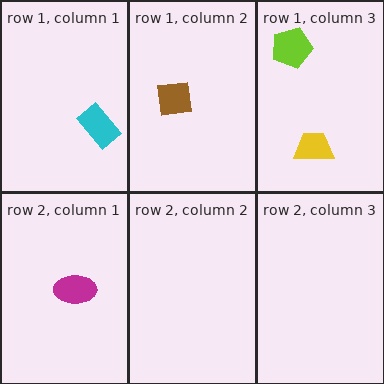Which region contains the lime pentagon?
The row 1, column 3 region.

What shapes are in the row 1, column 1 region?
The cyan rectangle.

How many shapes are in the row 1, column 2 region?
1.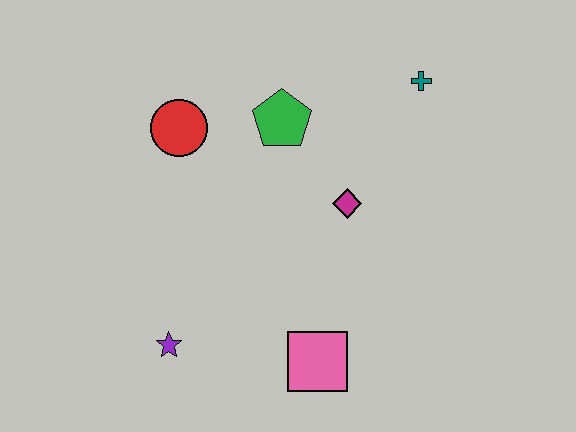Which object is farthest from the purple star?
The teal cross is farthest from the purple star.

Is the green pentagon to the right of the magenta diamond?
No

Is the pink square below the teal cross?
Yes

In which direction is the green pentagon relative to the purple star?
The green pentagon is above the purple star.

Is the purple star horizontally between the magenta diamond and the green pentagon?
No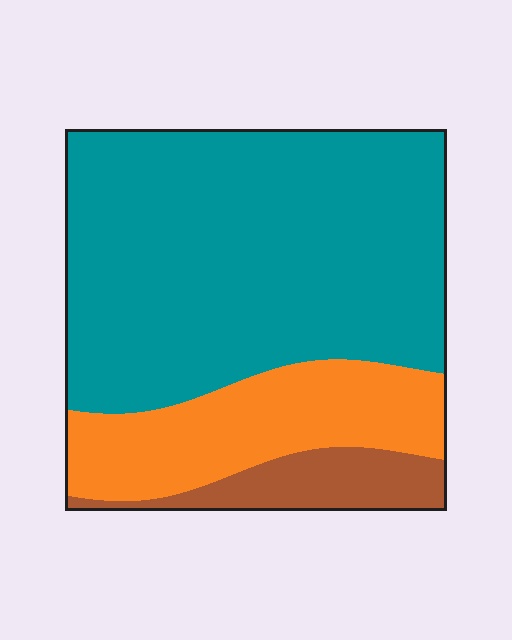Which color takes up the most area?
Teal, at roughly 65%.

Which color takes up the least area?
Brown, at roughly 10%.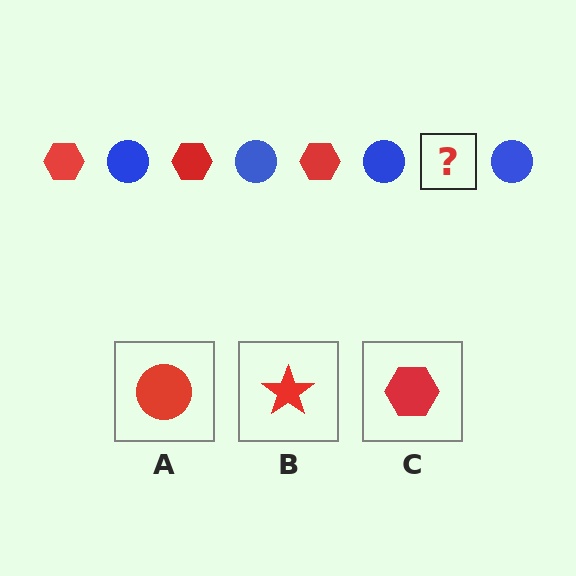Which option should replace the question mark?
Option C.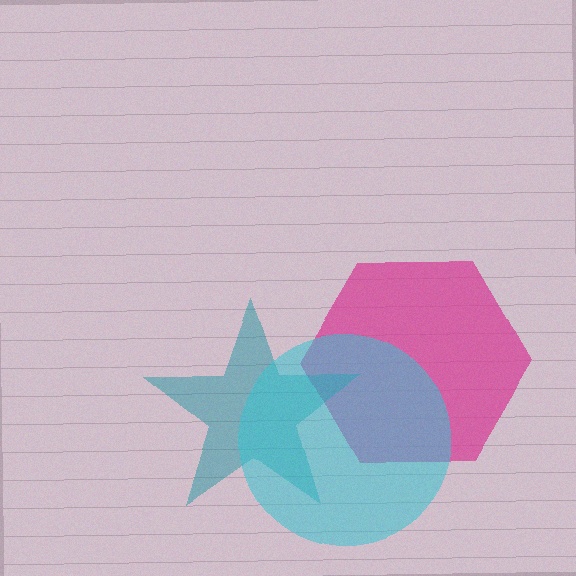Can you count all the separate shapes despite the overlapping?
Yes, there are 3 separate shapes.